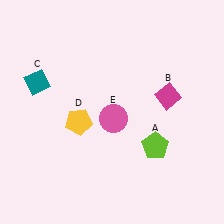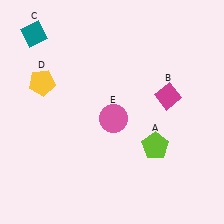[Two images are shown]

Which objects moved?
The objects that moved are: the teal diamond (C), the yellow pentagon (D).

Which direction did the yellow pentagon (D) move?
The yellow pentagon (D) moved up.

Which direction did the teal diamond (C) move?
The teal diamond (C) moved up.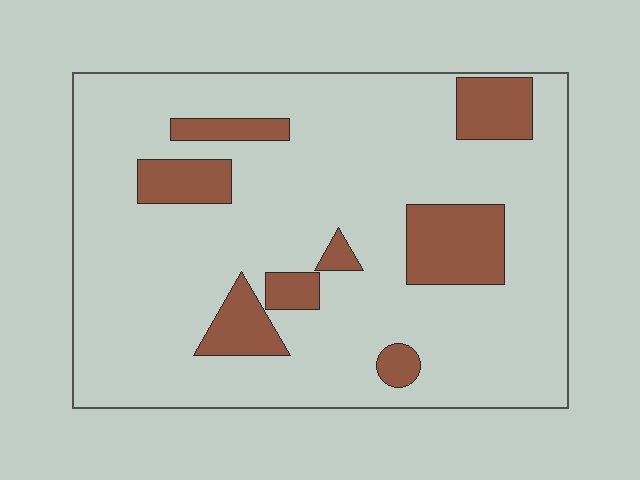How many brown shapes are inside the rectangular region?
8.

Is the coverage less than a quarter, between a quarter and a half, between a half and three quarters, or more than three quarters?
Less than a quarter.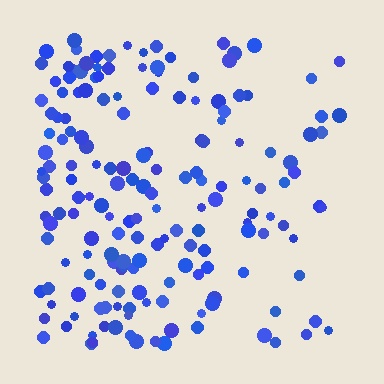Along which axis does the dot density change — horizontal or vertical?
Horizontal.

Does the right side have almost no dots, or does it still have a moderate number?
Still a moderate number, just noticeably fewer than the left.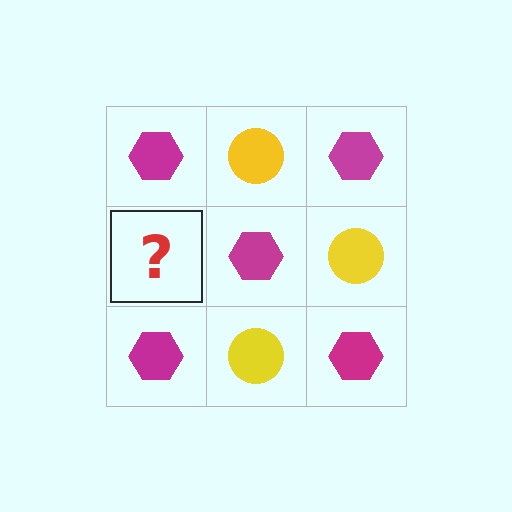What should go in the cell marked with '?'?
The missing cell should contain a yellow circle.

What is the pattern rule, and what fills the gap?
The rule is that it alternates magenta hexagon and yellow circle in a checkerboard pattern. The gap should be filled with a yellow circle.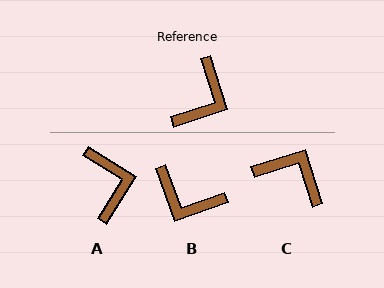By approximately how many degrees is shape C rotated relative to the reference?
Approximately 90 degrees counter-clockwise.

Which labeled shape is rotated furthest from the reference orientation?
C, about 90 degrees away.